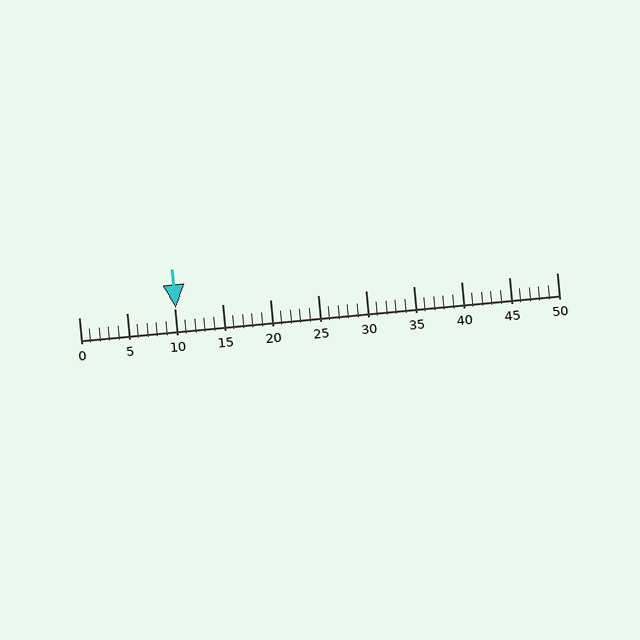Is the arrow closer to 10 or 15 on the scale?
The arrow is closer to 10.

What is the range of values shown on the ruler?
The ruler shows values from 0 to 50.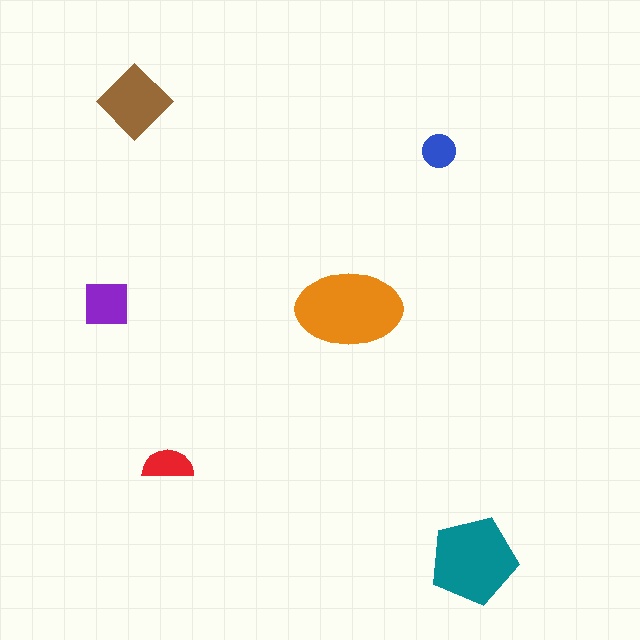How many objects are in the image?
There are 6 objects in the image.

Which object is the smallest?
The blue circle.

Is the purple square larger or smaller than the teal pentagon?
Smaller.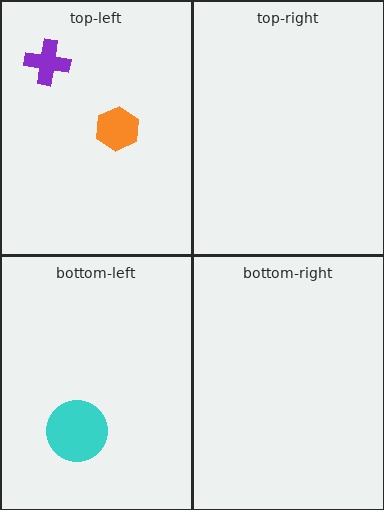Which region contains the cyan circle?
The bottom-left region.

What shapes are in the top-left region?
The orange hexagon, the purple cross.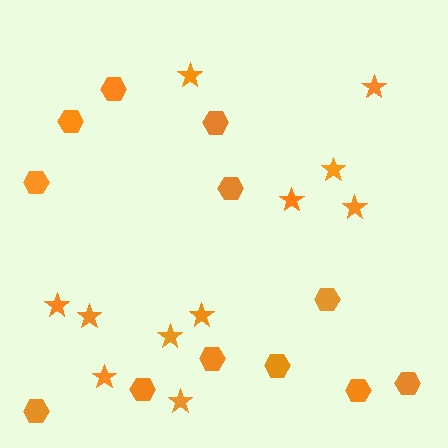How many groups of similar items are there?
There are 2 groups: one group of stars (11) and one group of hexagons (12).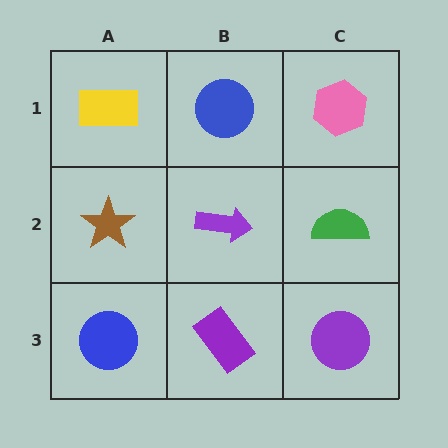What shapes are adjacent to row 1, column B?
A purple arrow (row 2, column B), a yellow rectangle (row 1, column A), a pink hexagon (row 1, column C).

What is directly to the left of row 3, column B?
A blue circle.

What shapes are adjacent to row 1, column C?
A green semicircle (row 2, column C), a blue circle (row 1, column B).